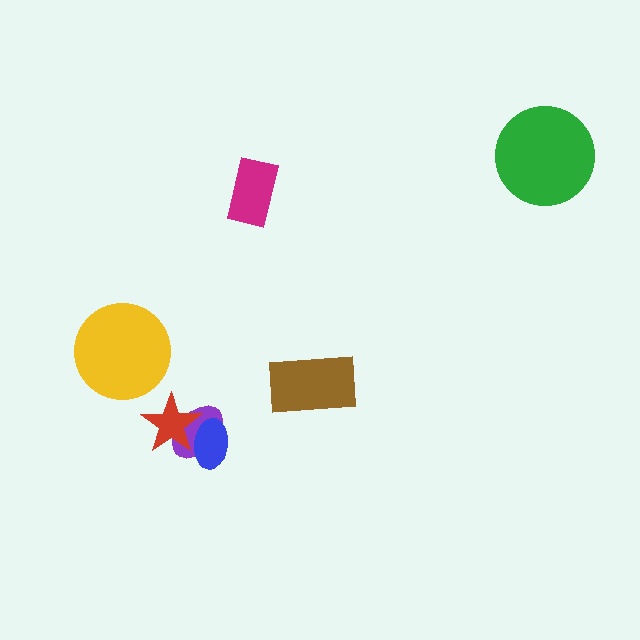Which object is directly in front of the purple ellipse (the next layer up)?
The blue ellipse is directly in front of the purple ellipse.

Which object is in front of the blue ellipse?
The red star is in front of the blue ellipse.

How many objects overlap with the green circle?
0 objects overlap with the green circle.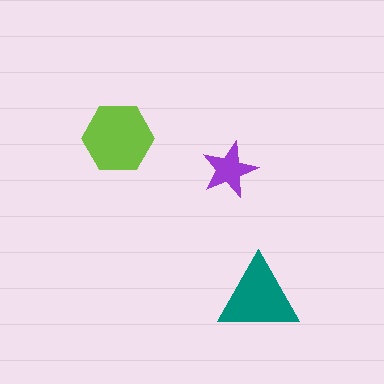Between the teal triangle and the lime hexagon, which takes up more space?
The lime hexagon.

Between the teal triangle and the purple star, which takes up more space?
The teal triangle.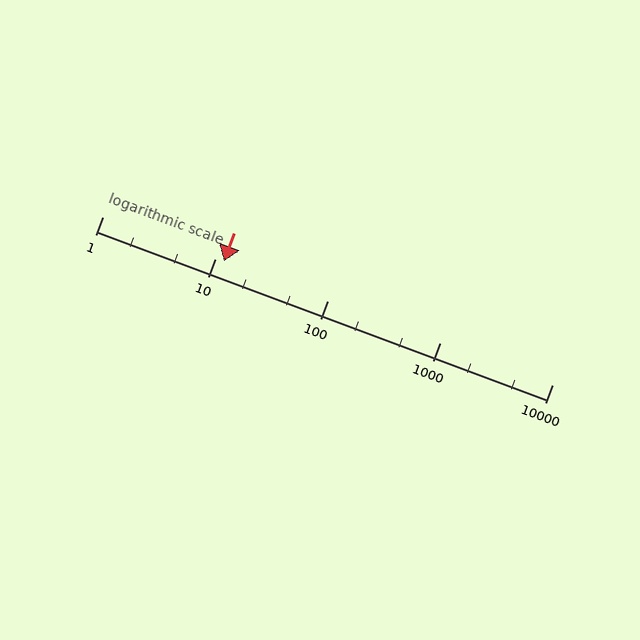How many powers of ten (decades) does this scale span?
The scale spans 4 decades, from 1 to 10000.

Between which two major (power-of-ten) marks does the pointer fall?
The pointer is between 10 and 100.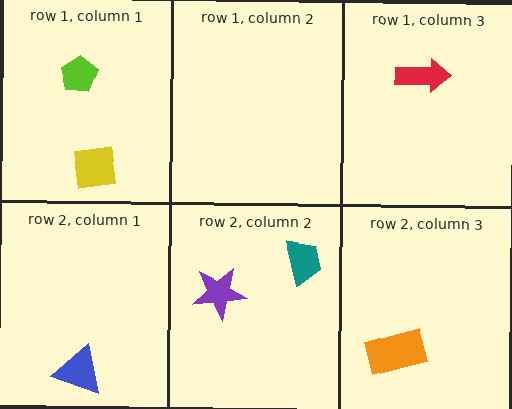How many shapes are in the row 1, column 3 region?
1.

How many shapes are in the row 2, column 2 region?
2.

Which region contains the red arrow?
The row 1, column 3 region.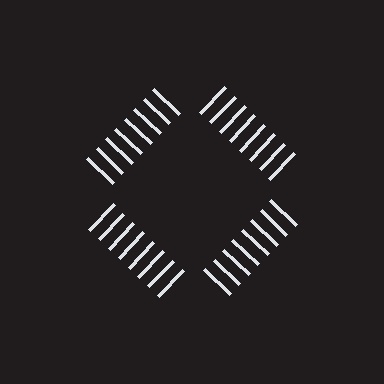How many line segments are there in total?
32 — 8 along each of the 4 edges.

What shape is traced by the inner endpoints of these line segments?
An illusory square — the line segments terminate on its edges but no continuous stroke is drawn.